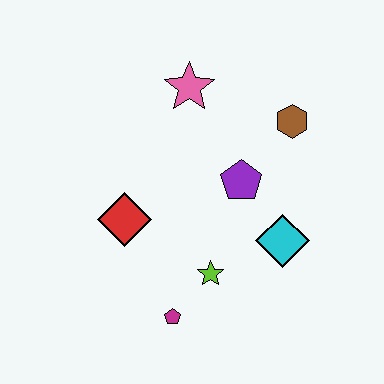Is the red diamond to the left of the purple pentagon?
Yes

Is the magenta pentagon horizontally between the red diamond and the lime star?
Yes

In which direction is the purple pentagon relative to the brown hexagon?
The purple pentagon is below the brown hexagon.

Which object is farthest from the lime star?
The pink star is farthest from the lime star.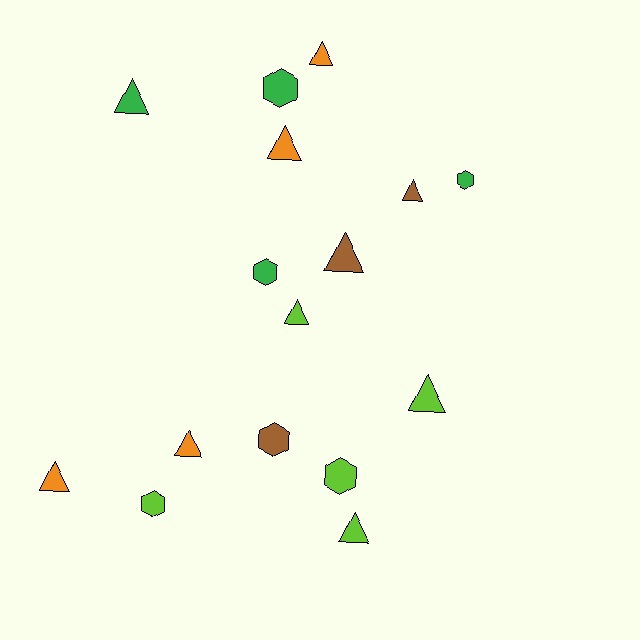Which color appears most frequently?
Lime, with 5 objects.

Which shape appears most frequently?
Triangle, with 10 objects.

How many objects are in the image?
There are 16 objects.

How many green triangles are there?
There is 1 green triangle.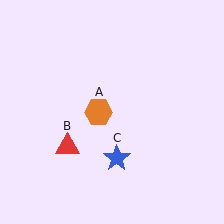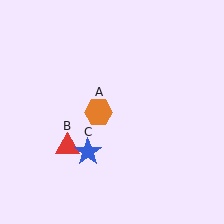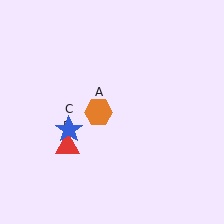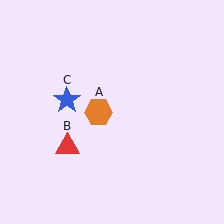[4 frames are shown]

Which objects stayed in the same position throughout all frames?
Orange hexagon (object A) and red triangle (object B) remained stationary.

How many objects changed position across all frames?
1 object changed position: blue star (object C).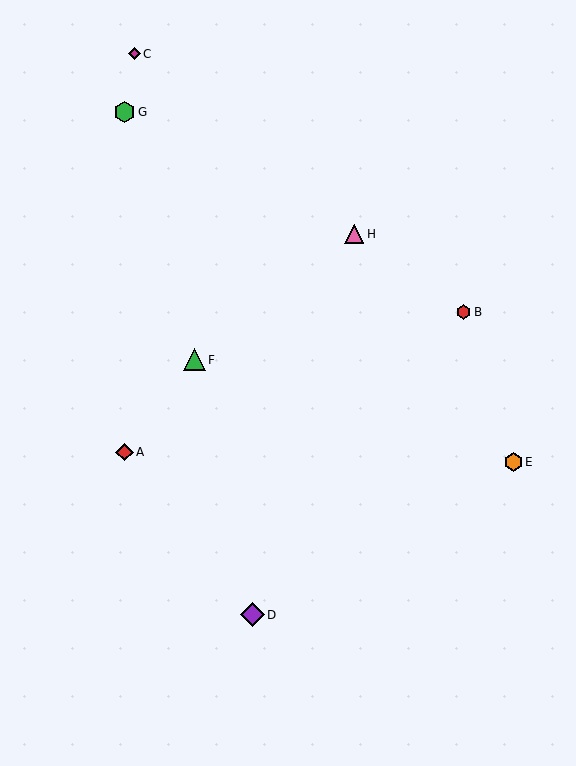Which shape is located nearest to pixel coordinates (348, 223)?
The pink triangle (labeled H) at (354, 234) is nearest to that location.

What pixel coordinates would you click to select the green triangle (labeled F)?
Click at (194, 360) to select the green triangle F.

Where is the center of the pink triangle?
The center of the pink triangle is at (354, 234).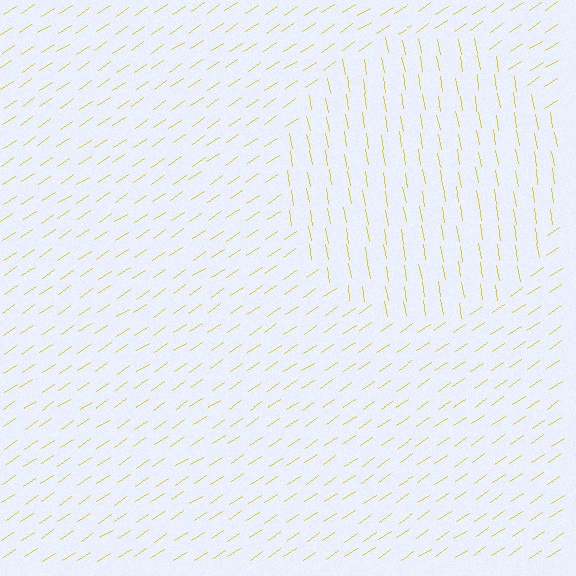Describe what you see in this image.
The image is filled with small yellow line segments. A circle region in the image has lines oriented differently from the surrounding lines, creating a visible texture boundary.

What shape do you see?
I see a circle.